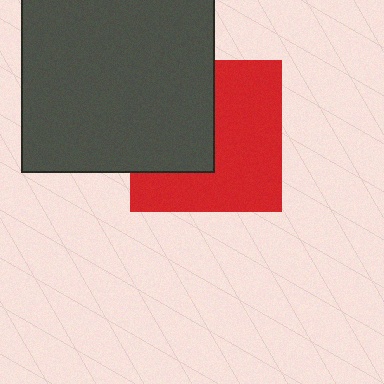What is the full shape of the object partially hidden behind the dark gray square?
The partially hidden object is a red square.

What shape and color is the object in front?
The object in front is a dark gray square.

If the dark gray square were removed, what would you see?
You would see the complete red square.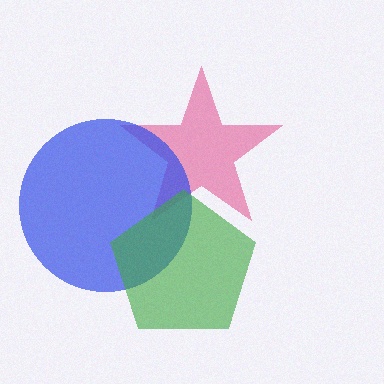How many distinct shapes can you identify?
There are 3 distinct shapes: a pink star, a blue circle, a green pentagon.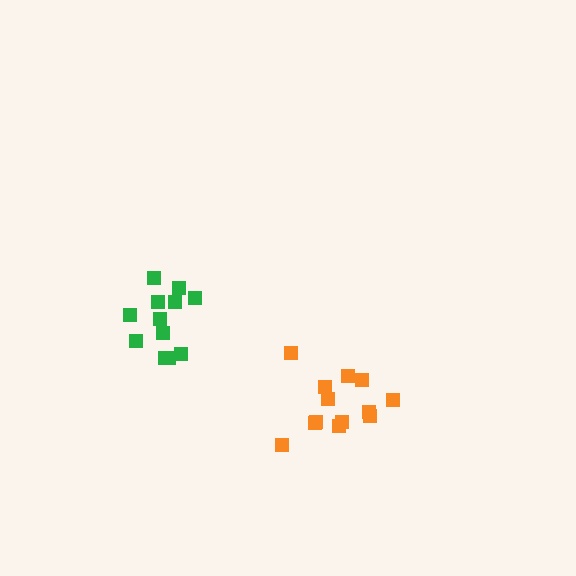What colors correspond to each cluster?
The clusters are colored: orange, green.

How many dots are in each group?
Group 1: 13 dots, Group 2: 12 dots (25 total).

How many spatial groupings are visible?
There are 2 spatial groupings.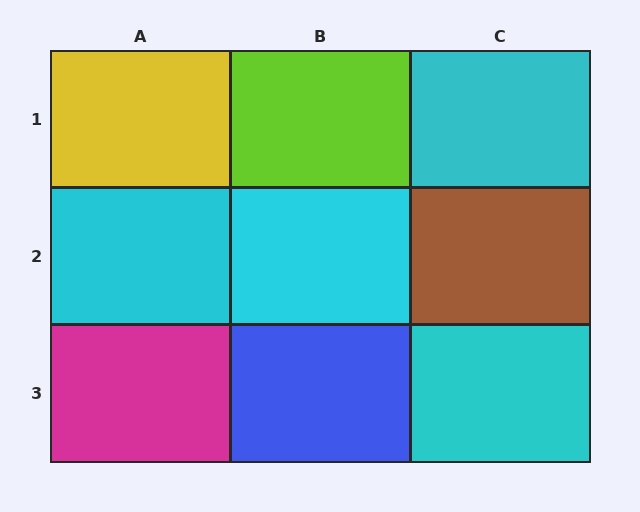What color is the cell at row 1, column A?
Yellow.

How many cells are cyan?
4 cells are cyan.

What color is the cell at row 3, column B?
Blue.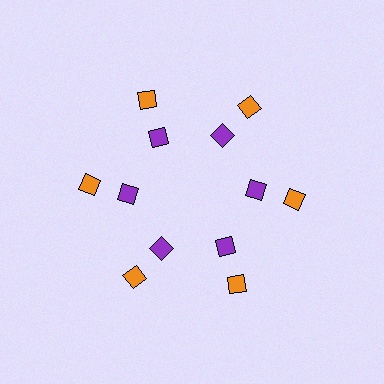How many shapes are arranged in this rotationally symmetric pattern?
There are 12 shapes, arranged in 6 groups of 2.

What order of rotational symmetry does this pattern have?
This pattern has 6-fold rotational symmetry.